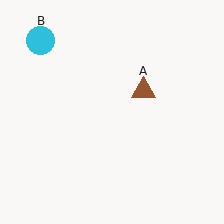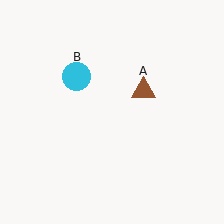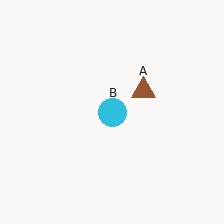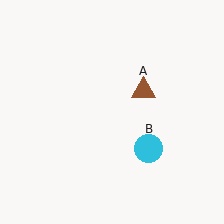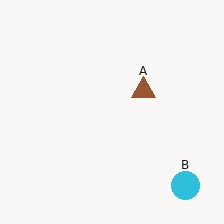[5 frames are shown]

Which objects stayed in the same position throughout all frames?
Brown triangle (object A) remained stationary.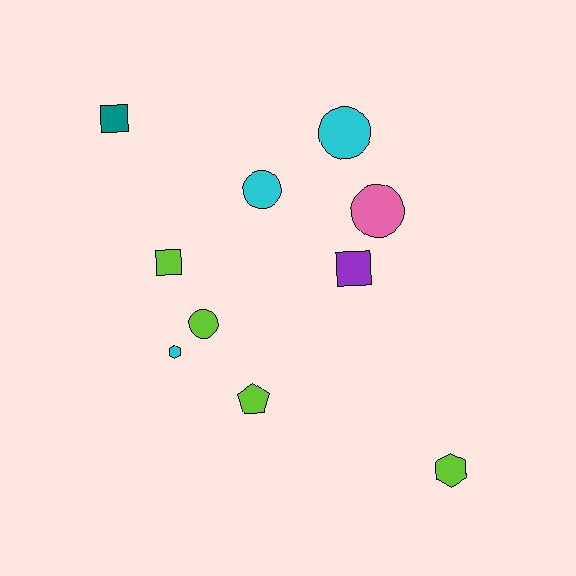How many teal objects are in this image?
There is 1 teal object.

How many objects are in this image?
There are 10 objects.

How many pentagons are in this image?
There is 1 pentagon.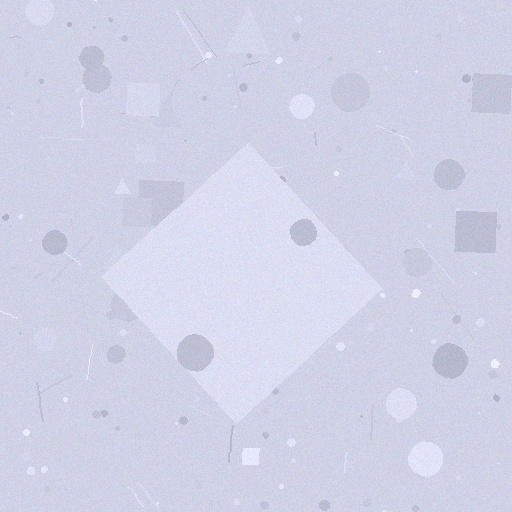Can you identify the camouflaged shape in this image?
The camouflaged shape is a diamond.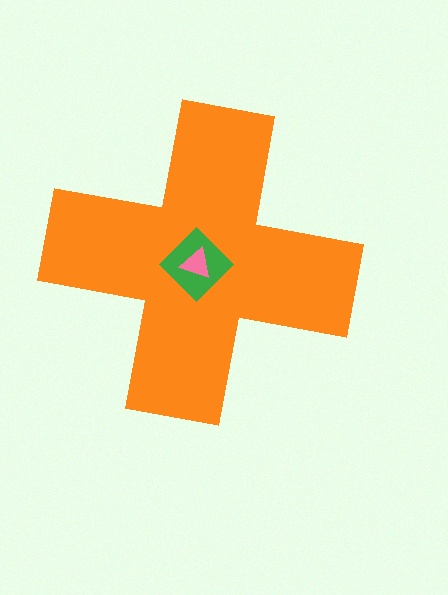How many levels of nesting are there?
3.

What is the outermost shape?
The orange cross.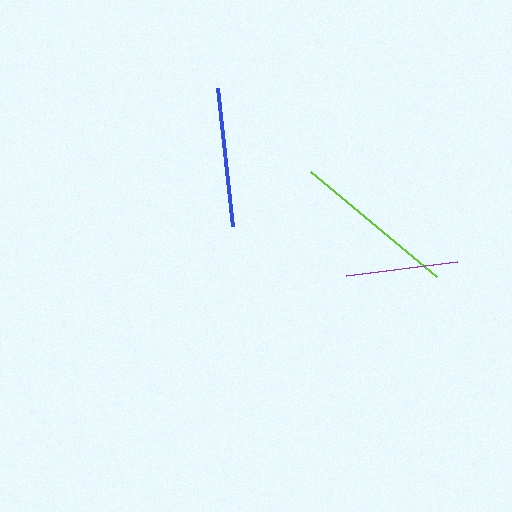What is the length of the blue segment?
The blue segment is approximately 138 pixels long.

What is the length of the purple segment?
The purple segment is approximately 112 pixels long.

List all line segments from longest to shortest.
From longest to shortest: lime, blue, purple.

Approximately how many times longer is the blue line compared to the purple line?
The blue line is approximately 1.2 times the length of the purple line.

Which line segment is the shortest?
The purple line is the shortest at approximately 112 pixels.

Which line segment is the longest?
The lime line is the longest at approximately 165 pixels.